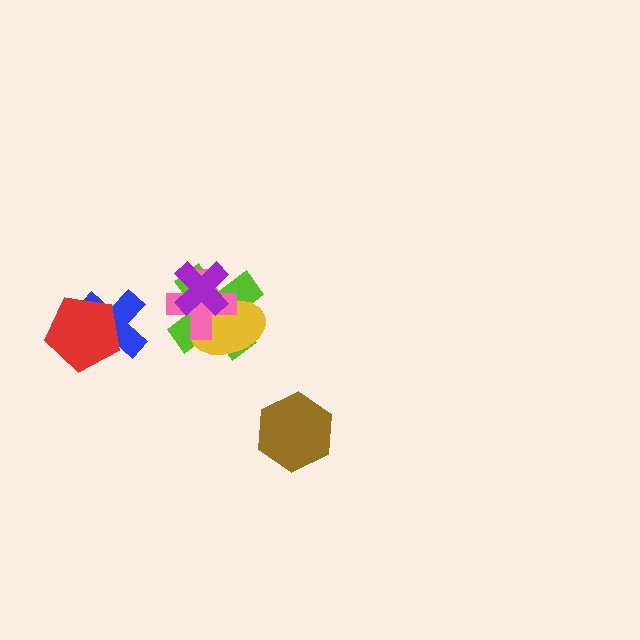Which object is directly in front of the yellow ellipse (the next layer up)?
The pink cross is directly in front of the yellow ellipse.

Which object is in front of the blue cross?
The red pentagon is in front of the blue cross.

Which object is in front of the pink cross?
The purple cross is in front of the pink cross.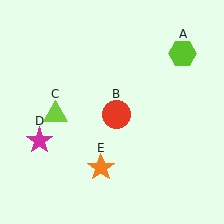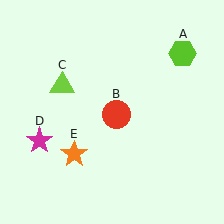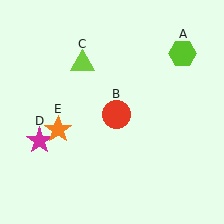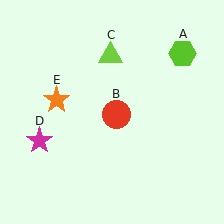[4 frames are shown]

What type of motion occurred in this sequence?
The lime triangle (object C), orange star (object E) rotated clockwise around the center of the scene.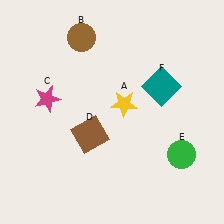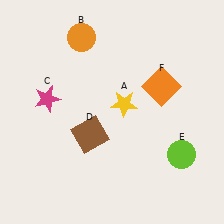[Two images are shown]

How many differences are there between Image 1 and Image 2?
There are 3 differences between the two images.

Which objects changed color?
B changed from brown to orange. E changed from green to lime. F changed from teal to orange.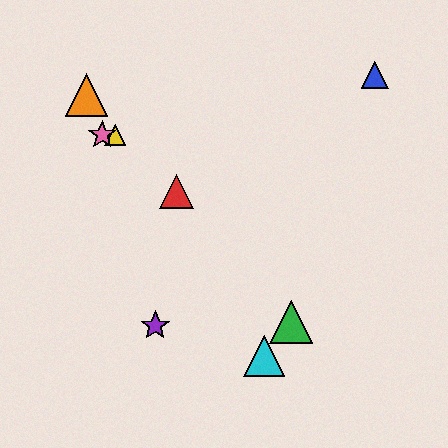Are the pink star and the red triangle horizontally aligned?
No, the pink star is at y≈135 and the red triangle is at y≈192.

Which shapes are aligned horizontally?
The yellow triangle, the pink star are aligned horizontally.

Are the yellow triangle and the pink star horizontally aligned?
Yes, both are at y≈135.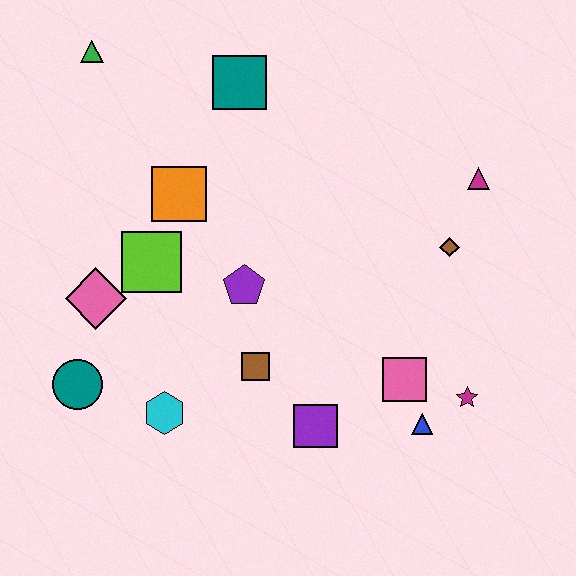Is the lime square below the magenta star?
No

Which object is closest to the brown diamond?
The magenta triangle is closest to the brown diamond.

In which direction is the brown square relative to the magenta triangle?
The brown square is to the left of the magenta triangle.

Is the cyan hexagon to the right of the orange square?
No